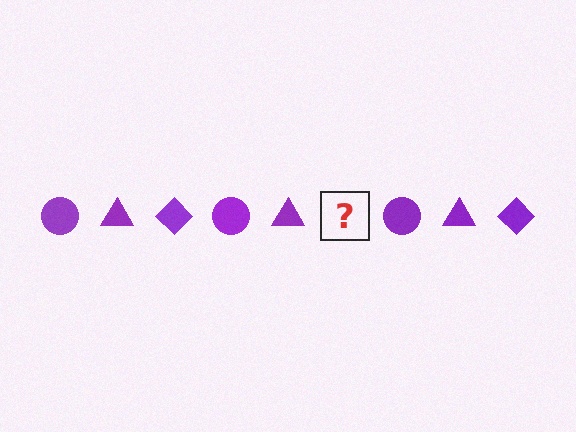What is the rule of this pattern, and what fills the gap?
The rule is that the pattern cycles through circle, triangle, diamond shapes in purple. The gap should be filled with a purple diamond.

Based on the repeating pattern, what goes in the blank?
The blank should be a purple diamond.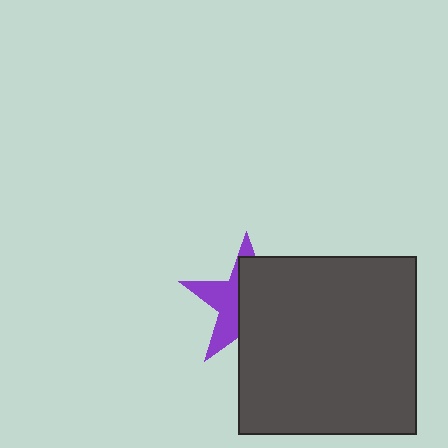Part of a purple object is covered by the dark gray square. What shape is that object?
It is a star.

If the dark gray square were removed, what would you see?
You would see the complete purple star.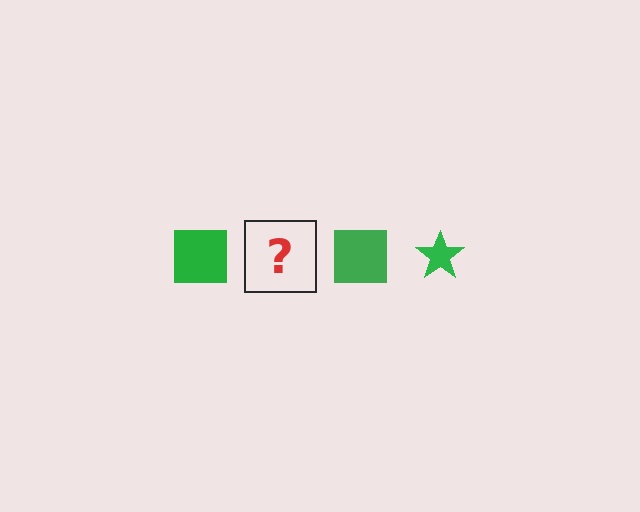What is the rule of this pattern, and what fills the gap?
The rule is that the pattern cycles through square, star shapes in green. The gap should be filled with a green star.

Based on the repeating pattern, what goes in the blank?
The blank should be a green star.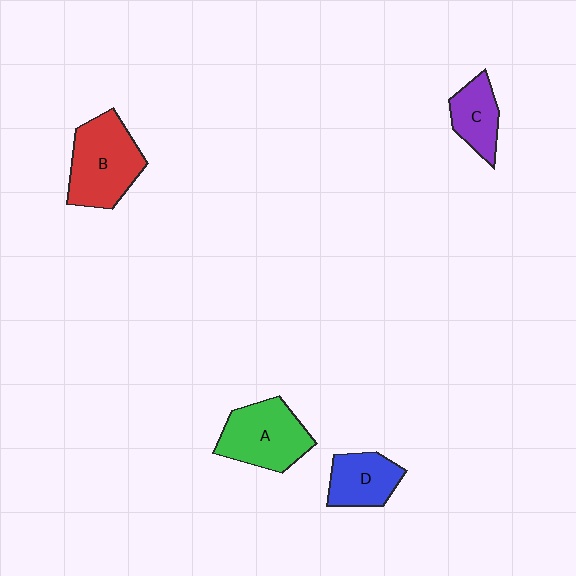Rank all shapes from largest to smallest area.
From largest to smallest: B (red), A (green), D (blue), C (purple).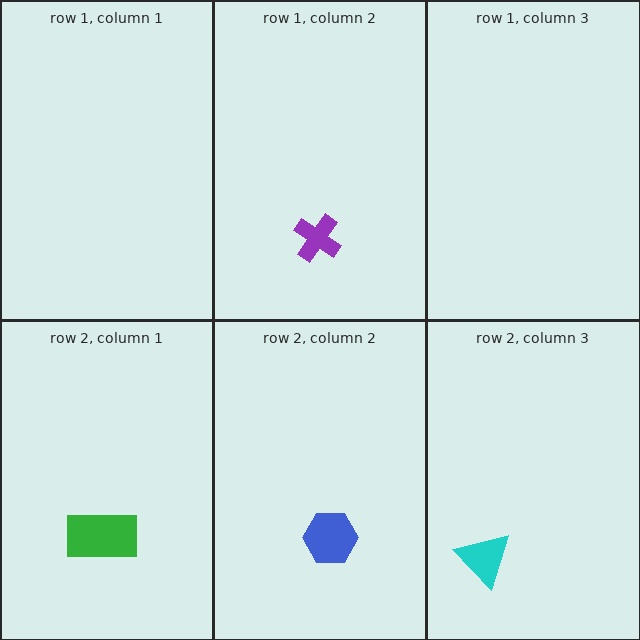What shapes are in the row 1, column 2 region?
The purple cross.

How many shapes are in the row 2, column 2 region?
1.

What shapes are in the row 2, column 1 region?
The green rectangle.